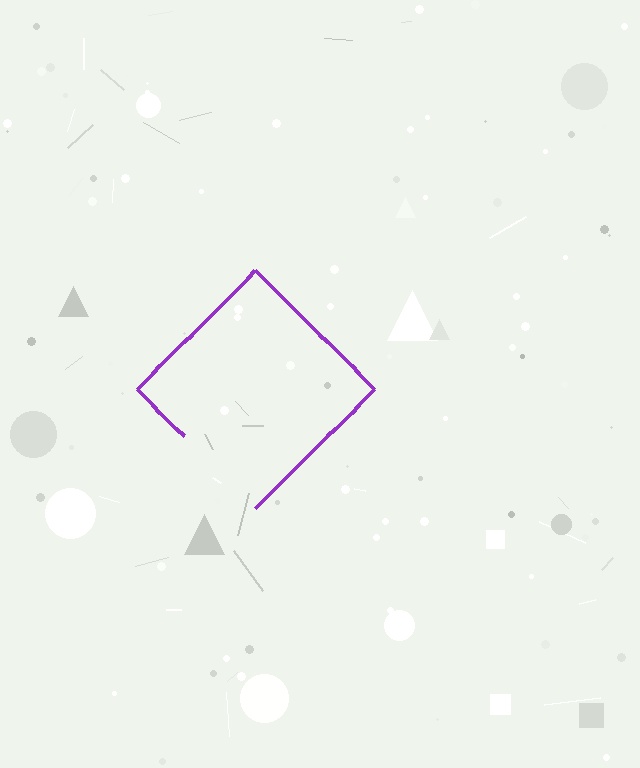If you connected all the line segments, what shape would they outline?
They would outline a diamond.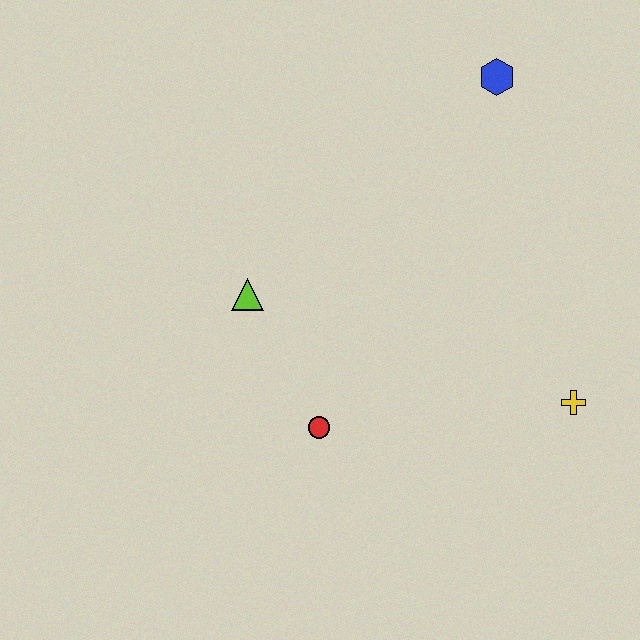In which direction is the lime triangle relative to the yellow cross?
The lime triangle is to the left of the yellow cross.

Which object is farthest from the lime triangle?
The yellow cross is farthest from the lime triangle.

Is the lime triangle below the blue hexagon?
Yes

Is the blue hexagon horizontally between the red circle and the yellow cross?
Yes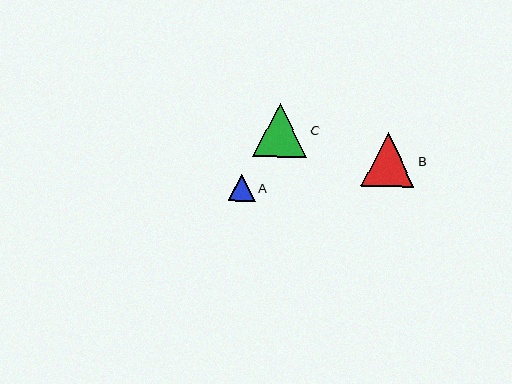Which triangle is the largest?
Triangle C is the largest with a size of approximately 54 pixels.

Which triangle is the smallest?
Triangle A is the smallest with a size of approximately 27 pixels.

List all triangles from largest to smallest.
From largest to smallest: C, B, A.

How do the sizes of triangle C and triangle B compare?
Triangle C and triangle B are approximately the same size.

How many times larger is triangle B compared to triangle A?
Triangle B is approximately 2.0 times the size of triangle A.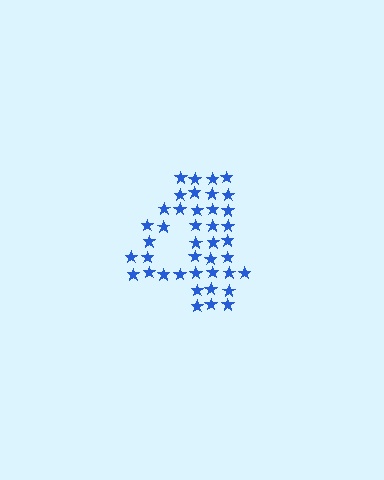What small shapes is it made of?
It is made of small stars.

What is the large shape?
The large shape is the digit 4.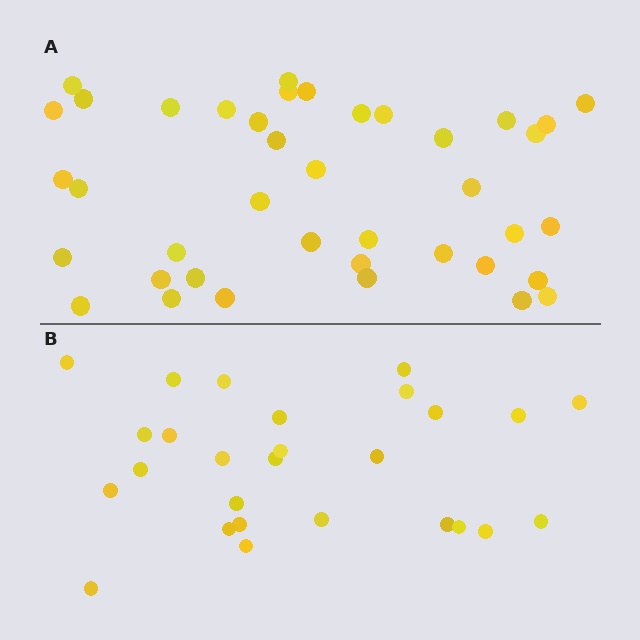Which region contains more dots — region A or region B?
Region A (the top region) has more dots.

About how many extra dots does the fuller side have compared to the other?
Region A has approximately 15 more dots than region B.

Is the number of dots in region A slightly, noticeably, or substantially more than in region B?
Region A has substantially more. The ratio is roughly 1.5 to 1.